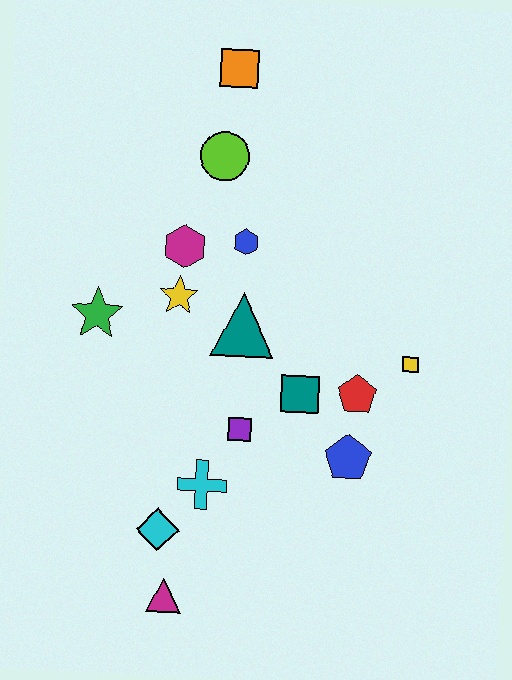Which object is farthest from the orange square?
The magenta triangle is farthest from the orange square.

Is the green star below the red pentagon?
No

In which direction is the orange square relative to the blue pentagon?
The orange square is above the blue pentagon.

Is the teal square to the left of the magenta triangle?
No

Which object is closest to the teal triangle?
The yellow star is closest to the teal triangle.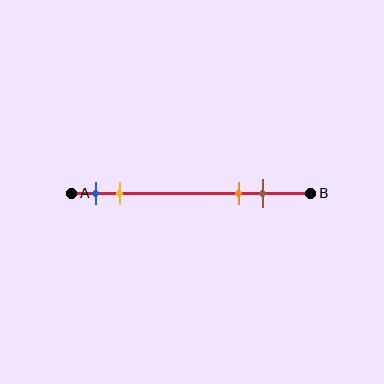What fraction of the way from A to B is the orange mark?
The orange mark is approximately 70% (0.7) of the way from A to B.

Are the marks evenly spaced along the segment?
No, the marks are not evenly spaced.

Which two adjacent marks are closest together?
The blue and yellow marks are the closest adjacent pair.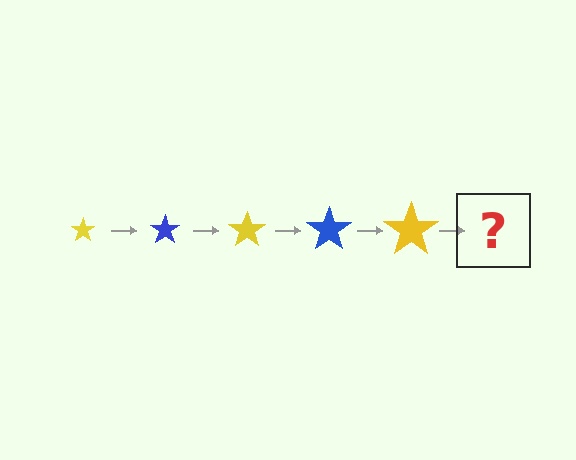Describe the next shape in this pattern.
It should be a blue star, larger than the previous one.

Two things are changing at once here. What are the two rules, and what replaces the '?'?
The two rules are that the star grows larger each step and the color cycles through yellow and blue. The '?' should be a blue star, larger than the previous one.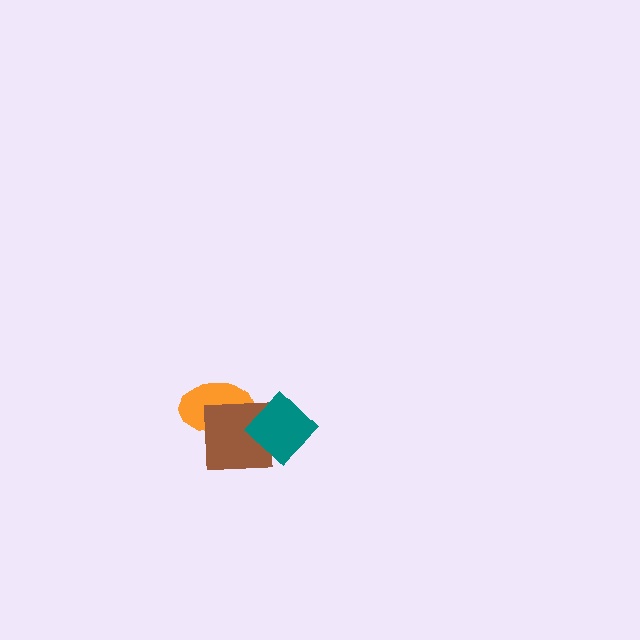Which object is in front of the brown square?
The teal diamond is in front of the brown square.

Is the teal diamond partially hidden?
No, no other shape covers it.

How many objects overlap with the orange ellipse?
1 object overlaps with the orange ellipse.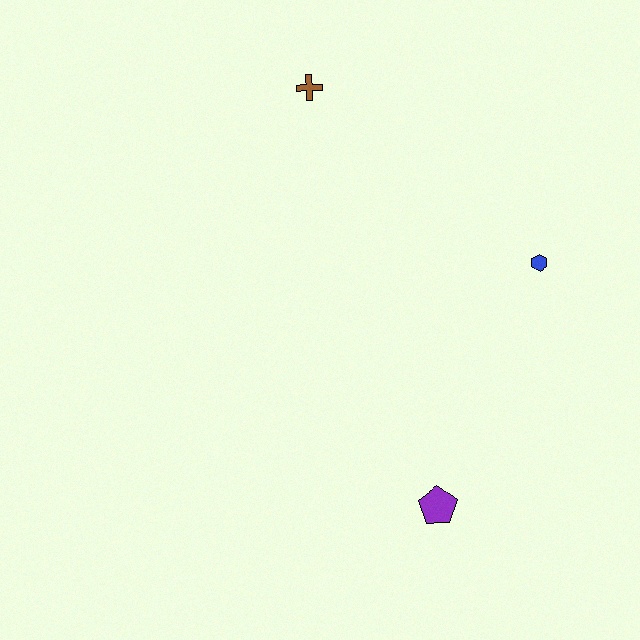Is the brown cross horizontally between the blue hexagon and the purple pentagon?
No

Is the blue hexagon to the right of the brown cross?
Yes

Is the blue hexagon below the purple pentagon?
No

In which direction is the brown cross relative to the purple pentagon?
The brown cross is above the purple pentagon.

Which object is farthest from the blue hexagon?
The brown cross is farthest from the blue hexagon.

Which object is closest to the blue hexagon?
The purple pentagon is closest to the blue hexagon.